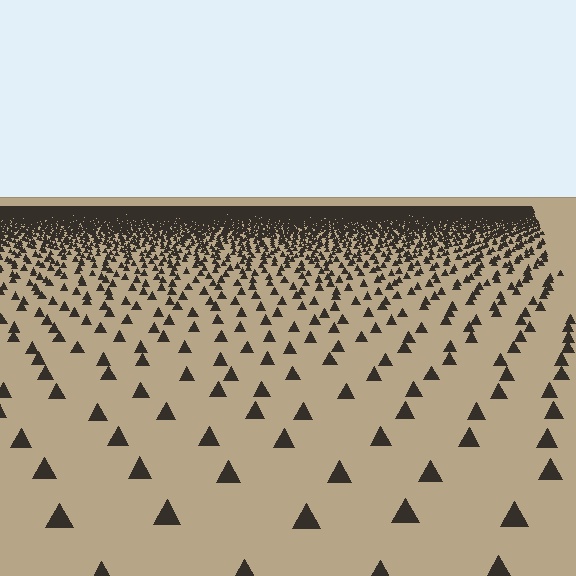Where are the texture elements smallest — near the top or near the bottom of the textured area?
Near the top.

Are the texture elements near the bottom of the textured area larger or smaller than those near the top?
Larger. Near the bottom, elements are closer to the viewer and appear at a bigger on-screen size.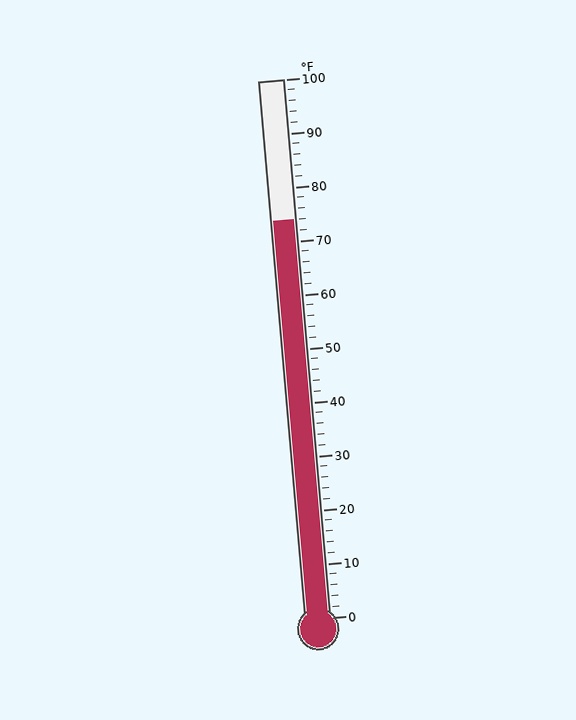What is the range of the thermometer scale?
The thermometer scale ranges from 0°F to 100°F.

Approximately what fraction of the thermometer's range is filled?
The thermometer is filled to approximately 75% of its range.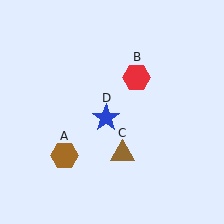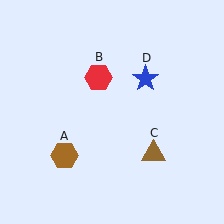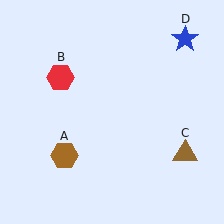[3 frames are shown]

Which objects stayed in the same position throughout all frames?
Brown hexagon (object A) remained stationary.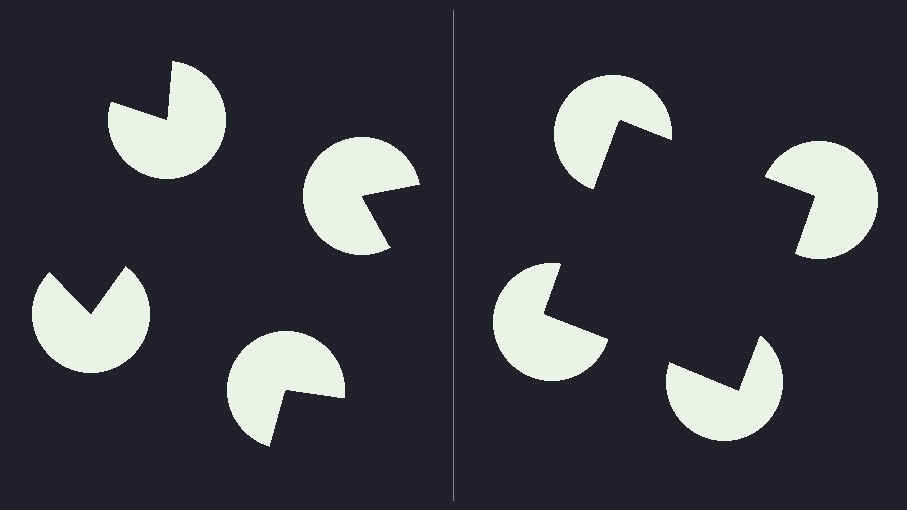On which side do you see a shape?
An illusory square appears on the right side. On the left side the wedge cuts are rotated, so no coherent shape forms.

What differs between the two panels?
The pac-man discs are positioned identically on both sides; only the wedge orientations differ. On the right they align to a square; on the left they are misaligned.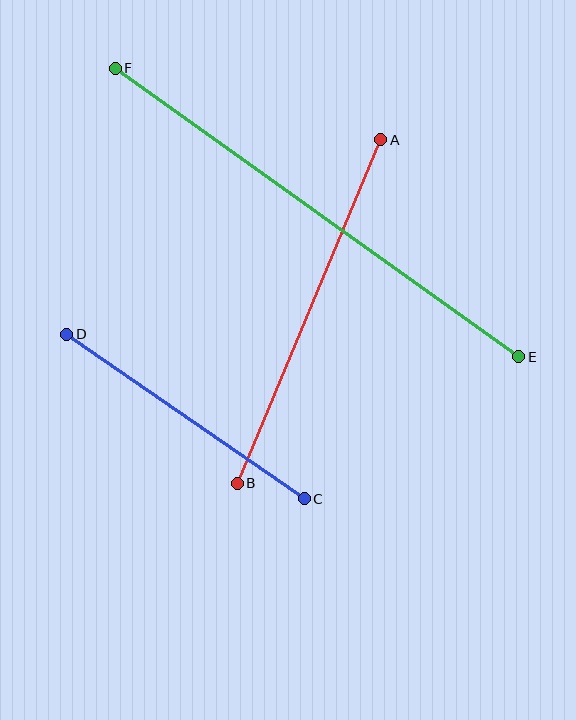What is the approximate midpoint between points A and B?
The midpoint is at approximately (309, 311) pixels.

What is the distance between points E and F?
The distance is approximately 496 pixels.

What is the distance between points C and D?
The distance is approximately 289 pixels.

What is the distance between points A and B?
The distance is approximately 372 pixels.